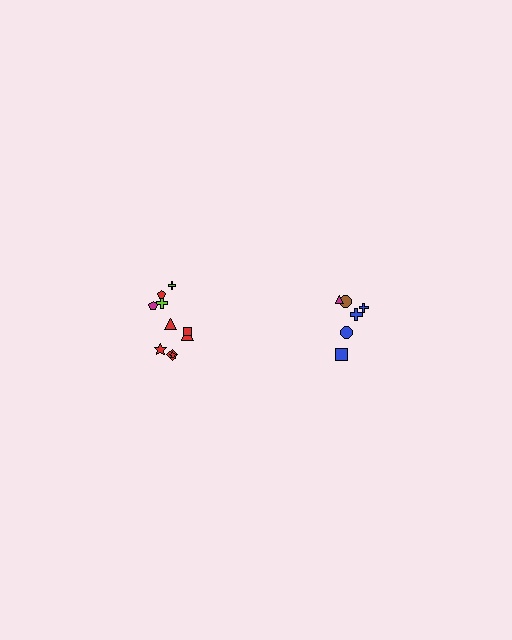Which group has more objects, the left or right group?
The left group.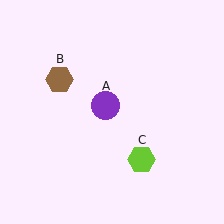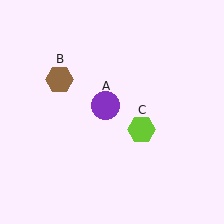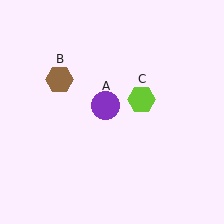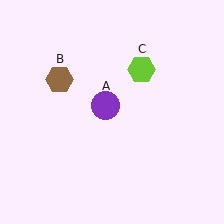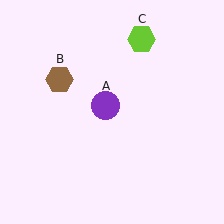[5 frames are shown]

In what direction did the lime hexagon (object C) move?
The lime hexagon (object C) moved up.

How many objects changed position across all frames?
1 object changed position: lime hexagon (object C).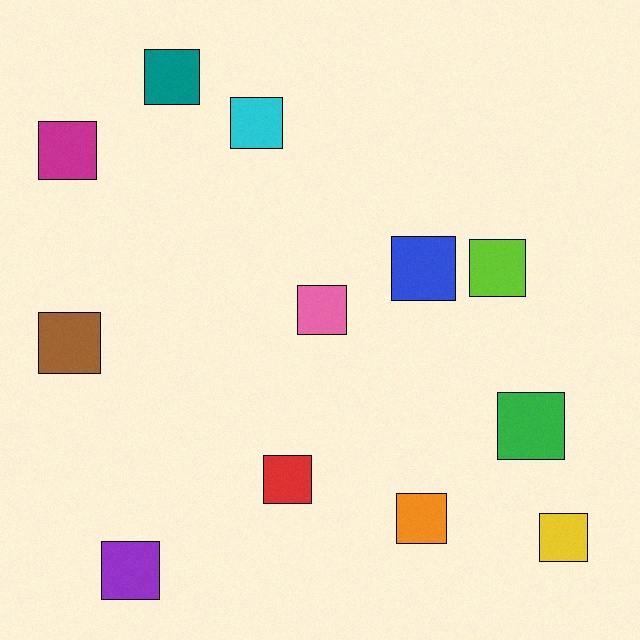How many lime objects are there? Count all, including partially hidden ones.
There is 1 lime object.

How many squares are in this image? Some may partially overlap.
There are 12 squares.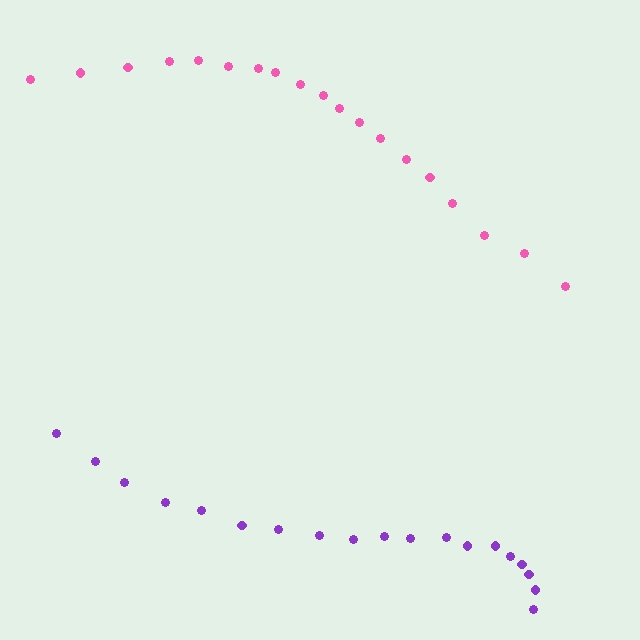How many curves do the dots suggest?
There are 2 distinct paths.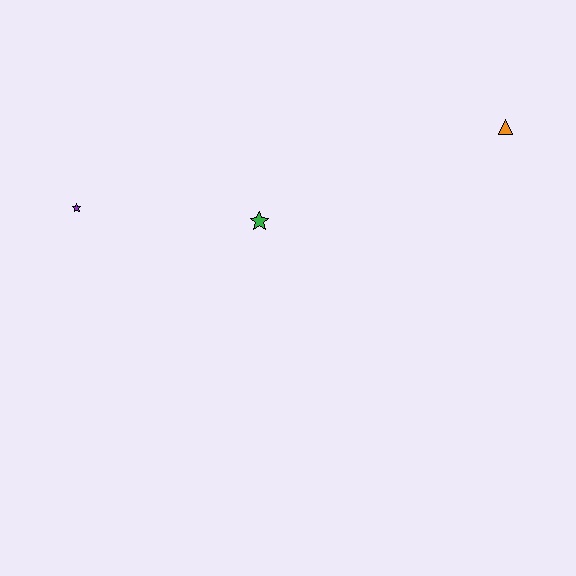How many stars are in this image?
There are 2 stars.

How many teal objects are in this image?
There are no teal objects.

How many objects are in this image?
There are 3 objects.